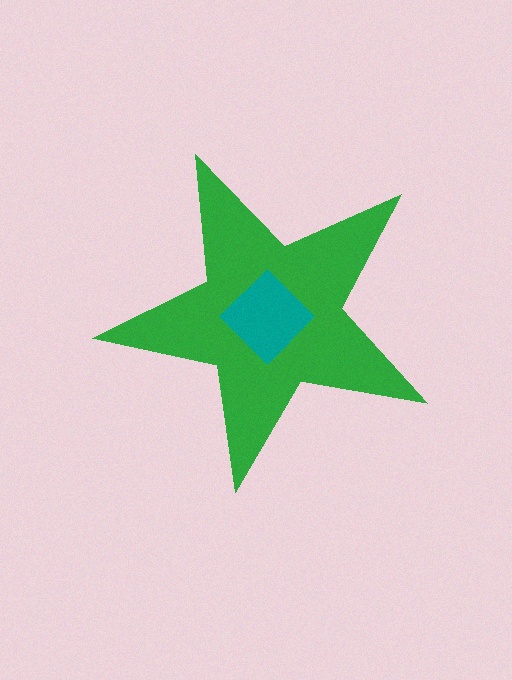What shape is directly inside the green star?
The teal diamond.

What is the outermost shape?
The green star.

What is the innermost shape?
The teal diamond.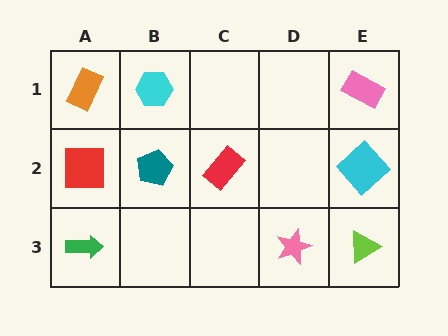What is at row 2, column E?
A cyan diamond.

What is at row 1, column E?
A pink rectangle.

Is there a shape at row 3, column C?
No, that cell is empty.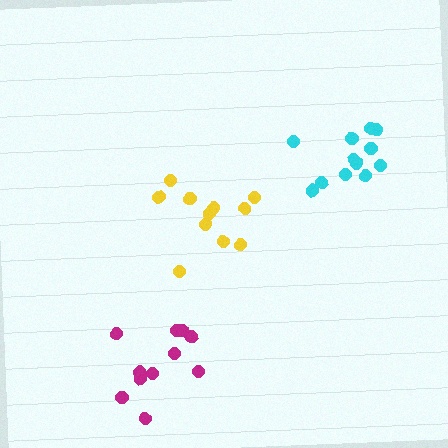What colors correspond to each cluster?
The clusters are colored: cyan, yellow, magenta.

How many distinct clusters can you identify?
There are 3 distinct clusters.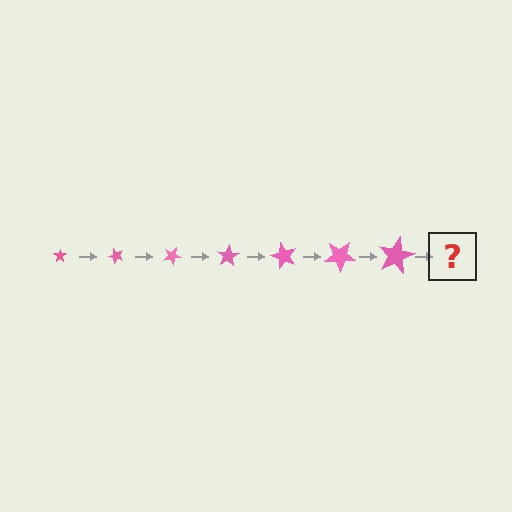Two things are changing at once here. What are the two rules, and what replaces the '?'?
The two rules are that the star grows larger each step and it rotates 50 degrees each step. The '?' should be a star, larger than the previous one and rotated 350 degrees from the start.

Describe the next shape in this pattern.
It should be a star, larger than the previous one and rotated 350 degrees from the start.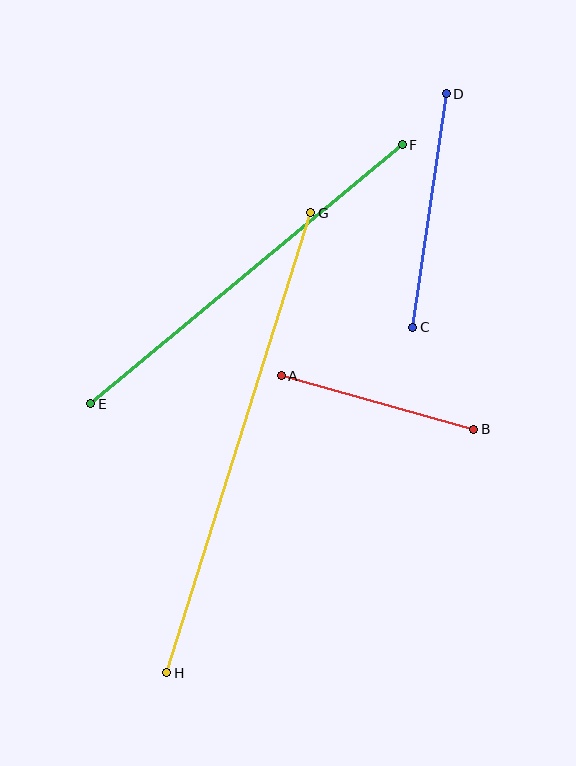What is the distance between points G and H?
The distance is approximately 482 pixels.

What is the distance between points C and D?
The distance is approximately 236 pixels.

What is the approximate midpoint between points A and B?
The midpoint is at approximately (378, 403) pixels.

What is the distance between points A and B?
The distance is approximately 200 pixels.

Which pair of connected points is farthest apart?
Points G and H are farthest apart.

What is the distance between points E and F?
The distance is approximately 405 pixels.